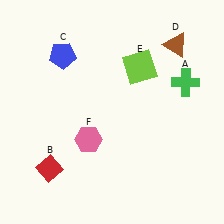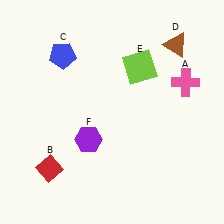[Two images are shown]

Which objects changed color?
A changed from green to pink. F changed from pink to purple.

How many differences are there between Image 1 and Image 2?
There are 2 differences between the two images.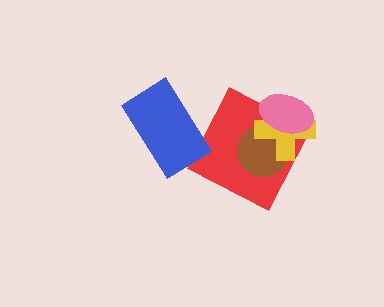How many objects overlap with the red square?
3 objects overlap with the red square.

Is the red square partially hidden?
Yes, it is partially covered by another shape.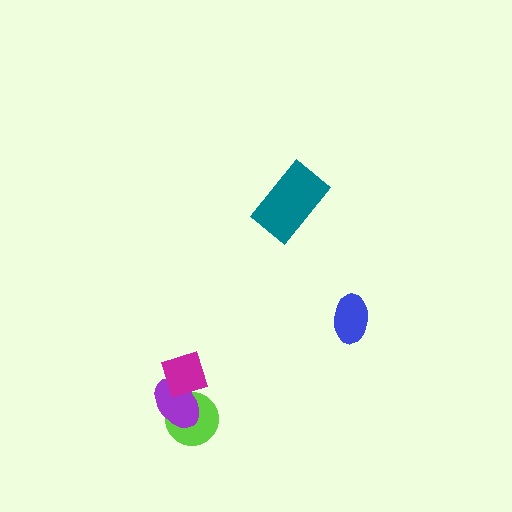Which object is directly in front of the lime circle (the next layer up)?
The purple ellipse is directly in front of the lime circle.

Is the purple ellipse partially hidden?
Yes, it is partially covered by another shape.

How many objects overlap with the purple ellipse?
2 objects overlap with the purple ellipse.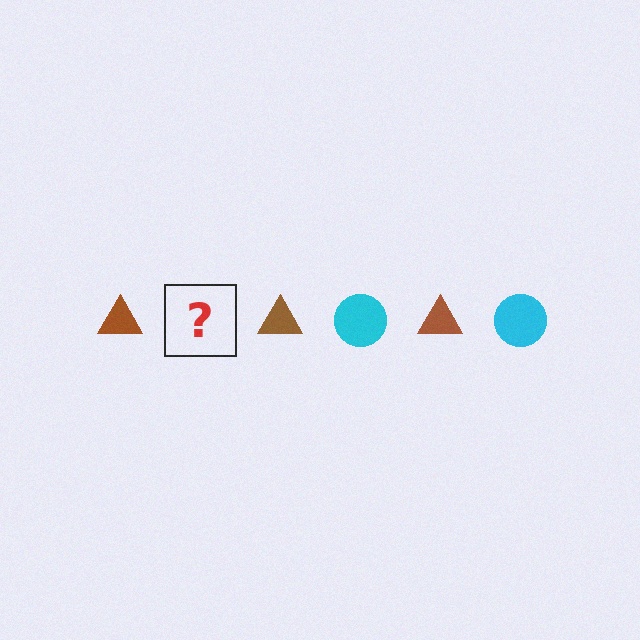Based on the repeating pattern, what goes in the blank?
The blank should be a cyan circle.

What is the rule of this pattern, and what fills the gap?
The rule is that the pattern alternates between brown triangle and cyan circle. The gap should be filled with a cyan circle.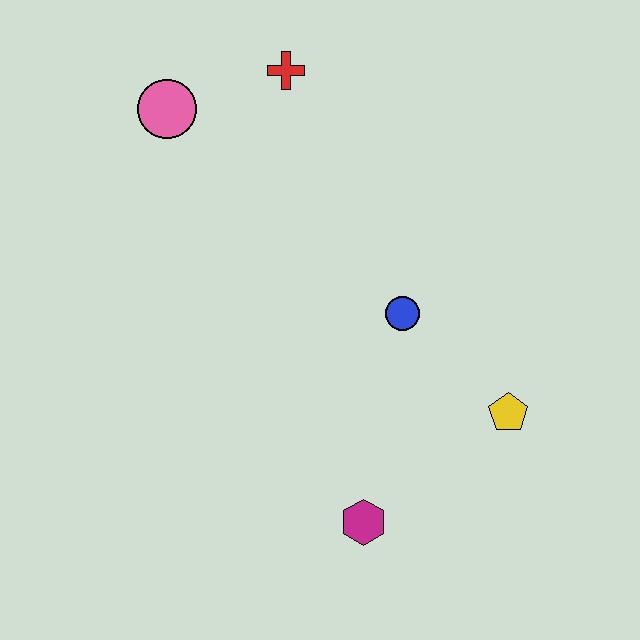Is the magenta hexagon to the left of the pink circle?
No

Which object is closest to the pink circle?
The red cross is closest to the pink circle.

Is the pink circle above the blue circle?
Yes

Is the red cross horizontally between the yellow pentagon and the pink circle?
Yes